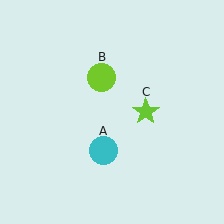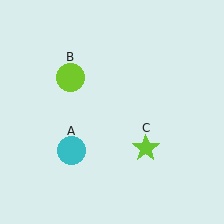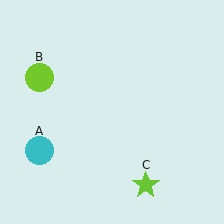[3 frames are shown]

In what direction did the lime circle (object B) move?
The lime circle (object B) moved left.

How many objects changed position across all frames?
3 objects changed position: cyan circle (object A), lime circle (object B), lime star (object C).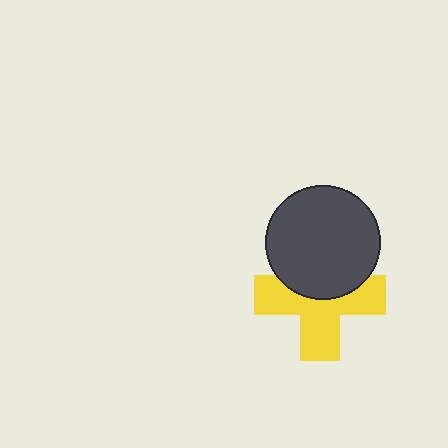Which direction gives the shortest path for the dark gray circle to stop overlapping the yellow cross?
Moving up gives the shortest separation.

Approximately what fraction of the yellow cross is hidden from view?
Roughly 39% of the yellow cross is hidden behind the dark gray circle.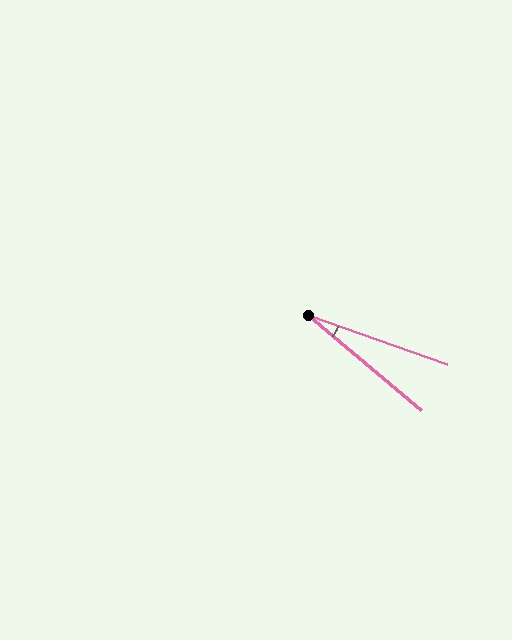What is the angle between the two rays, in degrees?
Approximately 21 degrees.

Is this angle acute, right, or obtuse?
It is acute.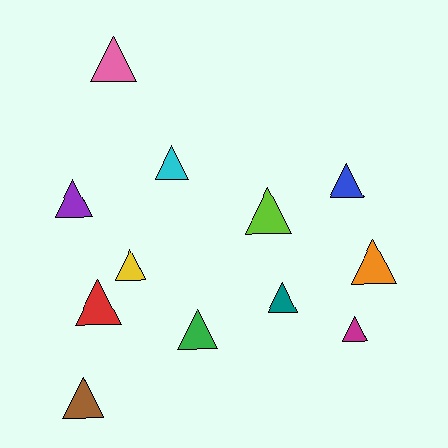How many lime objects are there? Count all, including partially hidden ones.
There is 1 lime object.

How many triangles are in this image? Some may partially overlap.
There are 12 triangles.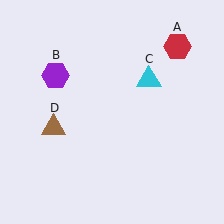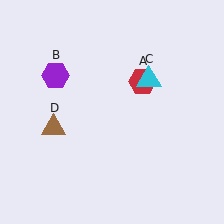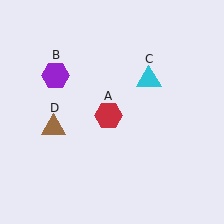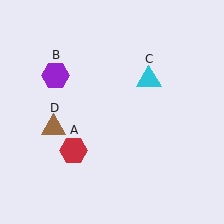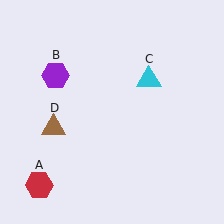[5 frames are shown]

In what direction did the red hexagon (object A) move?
The red hexagon (object A) moved down and to the left.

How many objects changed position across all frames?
1 object changed position: red hexagon (object A).